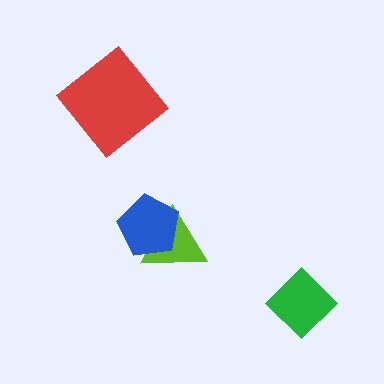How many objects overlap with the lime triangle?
1 object overlaps with the lime triangle.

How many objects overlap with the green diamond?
0 objects overlap with the green diamond.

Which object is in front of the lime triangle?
The blue pentagon is in front of the lime triangle.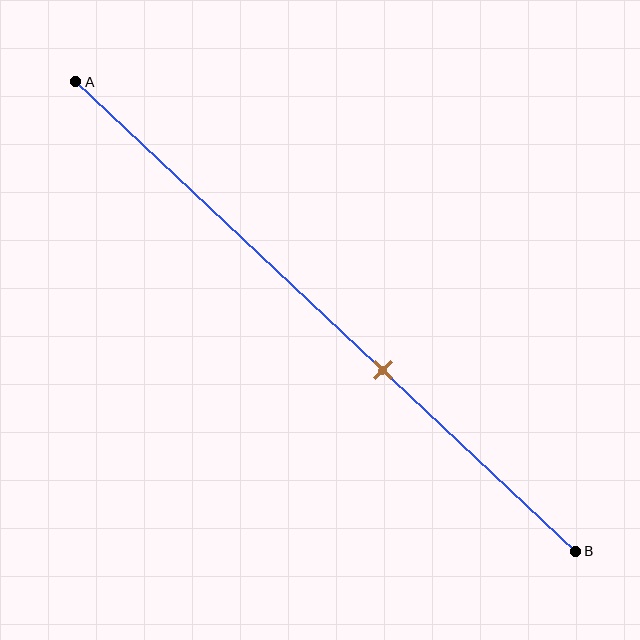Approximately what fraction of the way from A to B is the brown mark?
The brown mark is approximately 60% of the way from A to B.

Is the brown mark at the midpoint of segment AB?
No, the mark is at about 60% from A, not at the 50% midpoint.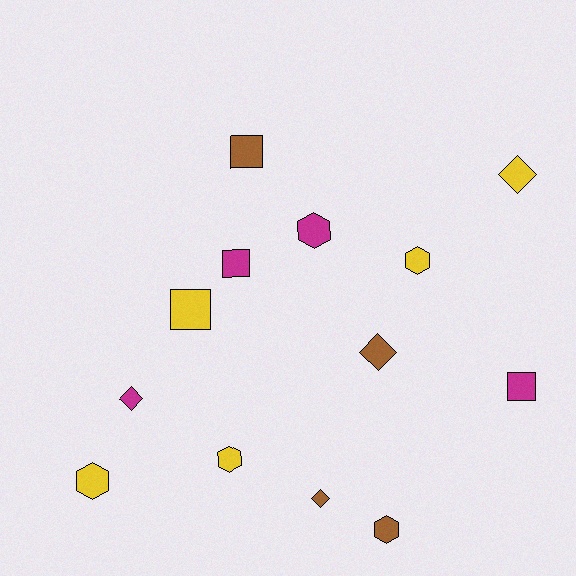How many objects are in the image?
There are 13 objects.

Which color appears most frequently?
Yellow, with 5 objects.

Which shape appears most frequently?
Hexagon, with 5 objects.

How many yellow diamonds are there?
There is 1 yellow diamond.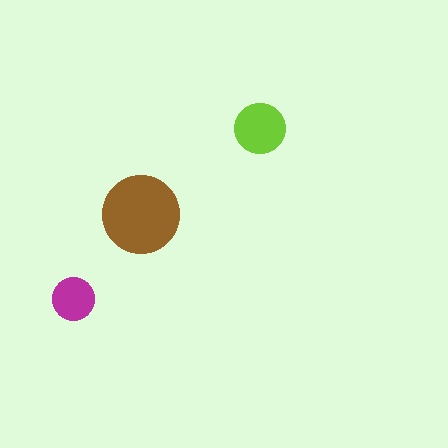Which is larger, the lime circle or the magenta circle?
The lime one.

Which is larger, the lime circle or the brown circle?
The brown one.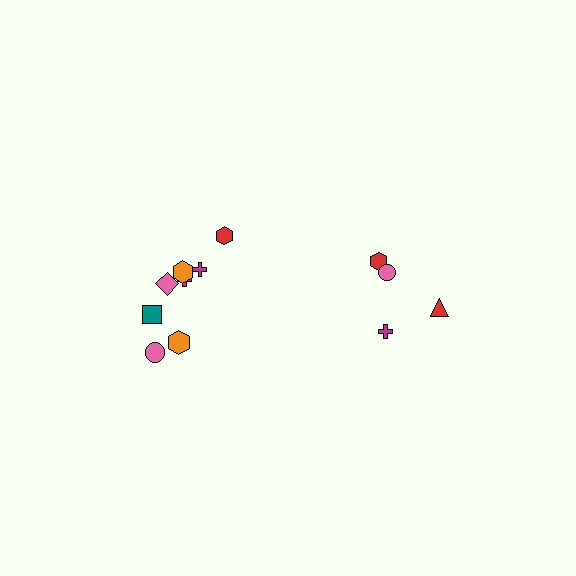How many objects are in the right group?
There are 4 objects.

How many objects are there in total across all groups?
There are 12 objects.